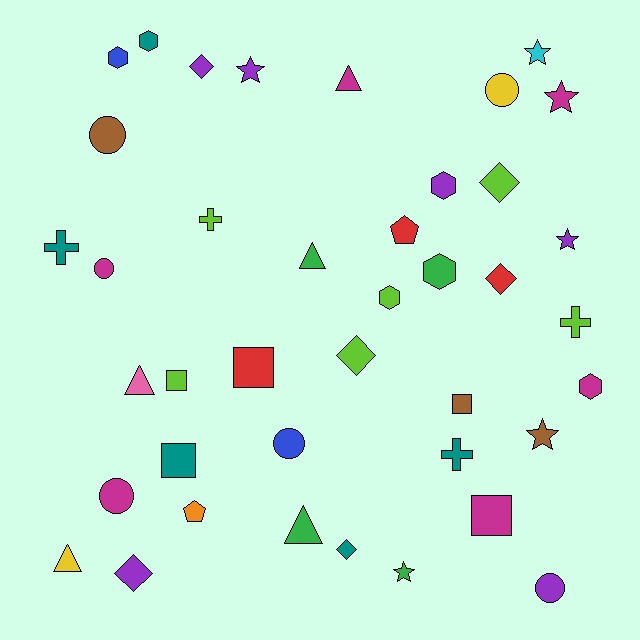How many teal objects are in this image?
There are 5 teal objects.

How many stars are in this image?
There are 6 stars.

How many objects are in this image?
There are 40 objects.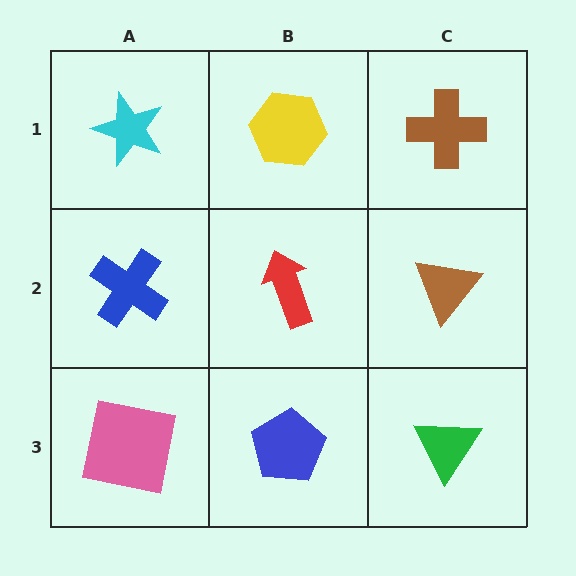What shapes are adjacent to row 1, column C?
A brown triangle (row 2, column C), a yellow hexagon (row 1, column B).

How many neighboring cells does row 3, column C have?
2.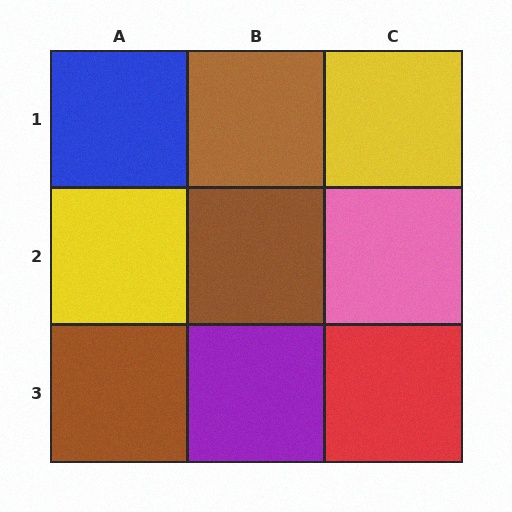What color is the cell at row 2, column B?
Brown.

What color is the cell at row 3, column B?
Purple.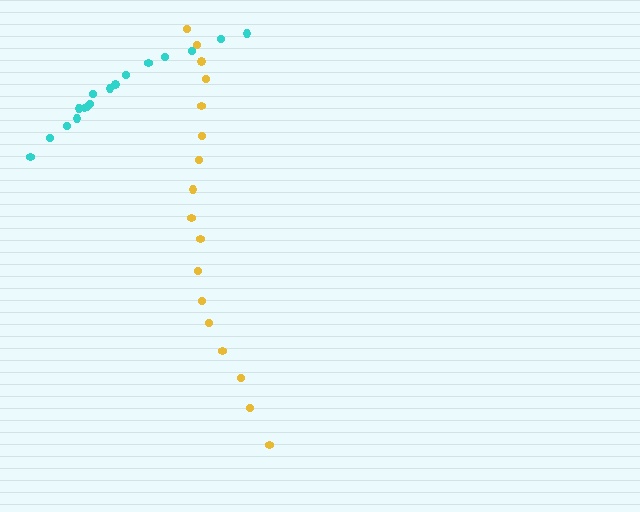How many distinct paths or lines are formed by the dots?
There are 2 distinct paths.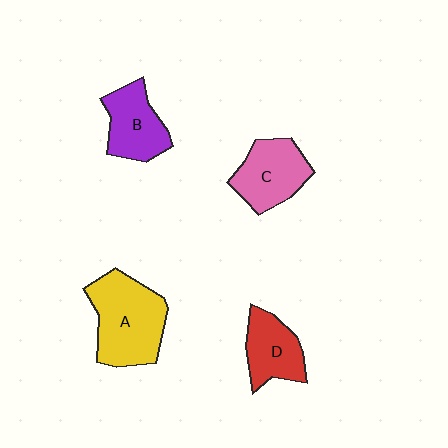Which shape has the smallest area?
Shape D (red).